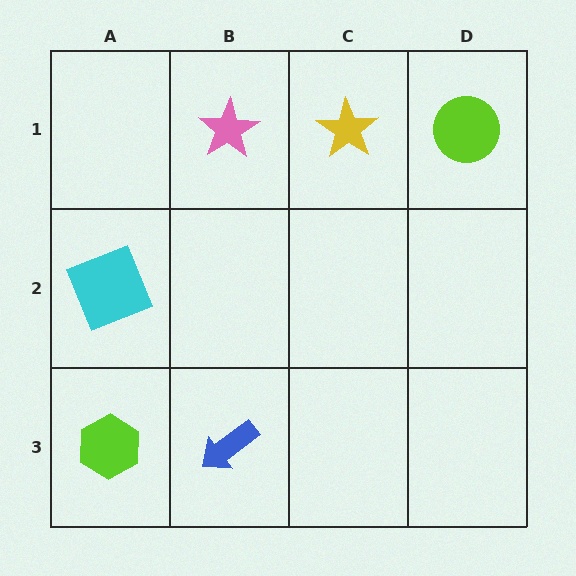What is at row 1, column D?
A lime circle.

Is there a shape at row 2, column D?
No, that cell is empty.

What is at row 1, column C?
A yellow star.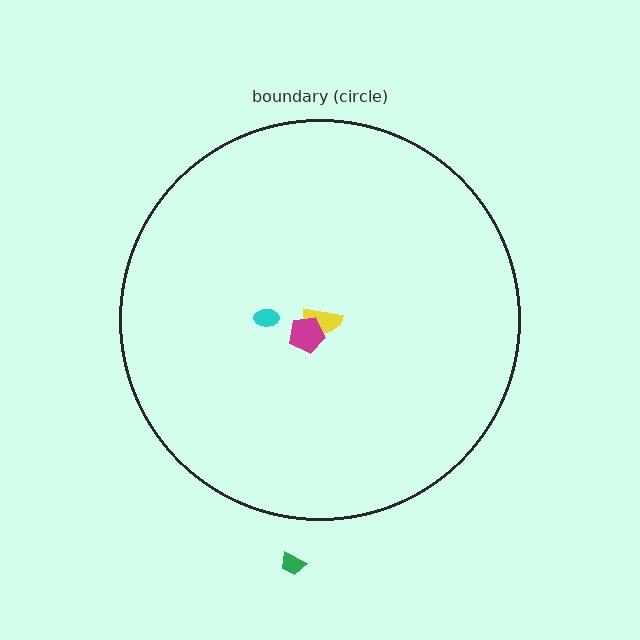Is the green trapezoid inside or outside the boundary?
Outside.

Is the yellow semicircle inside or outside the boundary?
Inside.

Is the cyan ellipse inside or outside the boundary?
Inside.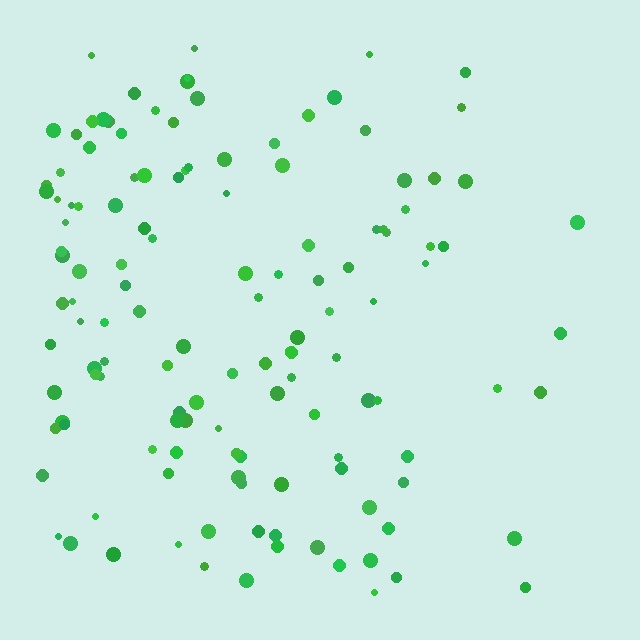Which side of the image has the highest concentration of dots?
The left.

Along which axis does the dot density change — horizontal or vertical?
Horizontal.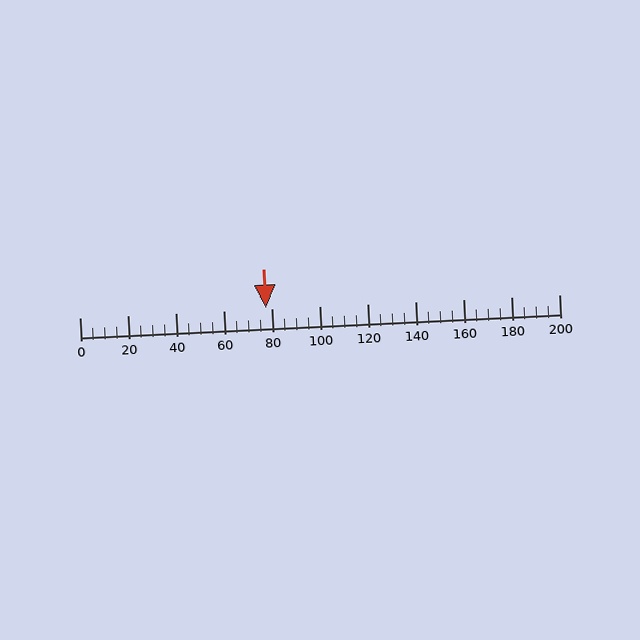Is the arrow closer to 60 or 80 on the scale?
The arrow is closer to 80.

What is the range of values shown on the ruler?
The ruler shows values from 0 to 200.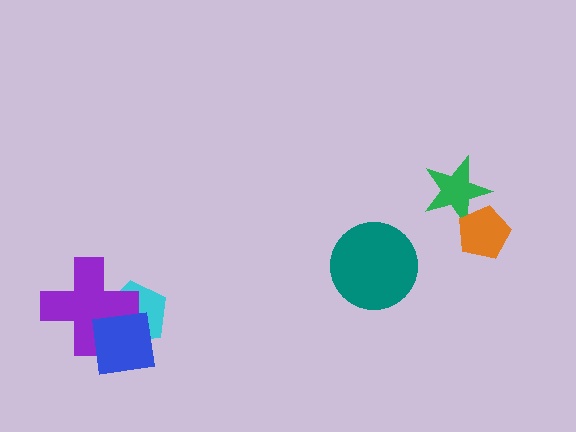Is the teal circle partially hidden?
No, no other shape covers it.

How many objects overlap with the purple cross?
2 objects overlap with the purple cross.